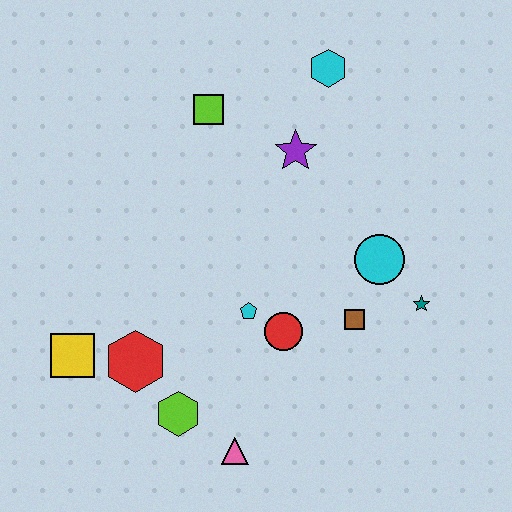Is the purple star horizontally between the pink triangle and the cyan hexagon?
Yes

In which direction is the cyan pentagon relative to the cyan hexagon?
The cyan pentagon is below the cyan hexagon.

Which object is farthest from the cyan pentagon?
The cyan hexagon is farthest from the cyan pentagon.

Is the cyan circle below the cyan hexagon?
Yes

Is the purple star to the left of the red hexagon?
No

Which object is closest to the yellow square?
The red hexagon is closest to the yellow square.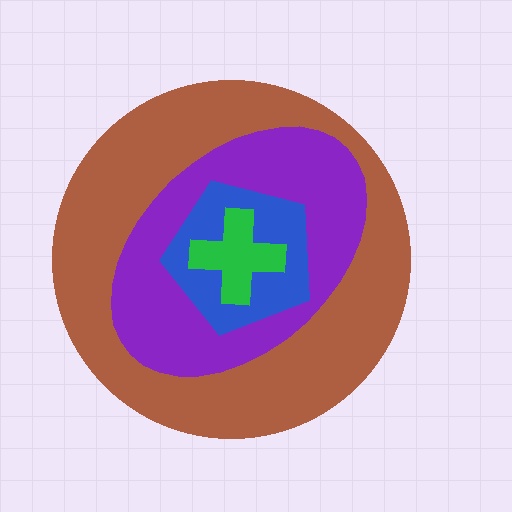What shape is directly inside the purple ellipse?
The blue pentagon.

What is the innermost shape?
The green cross.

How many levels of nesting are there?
4.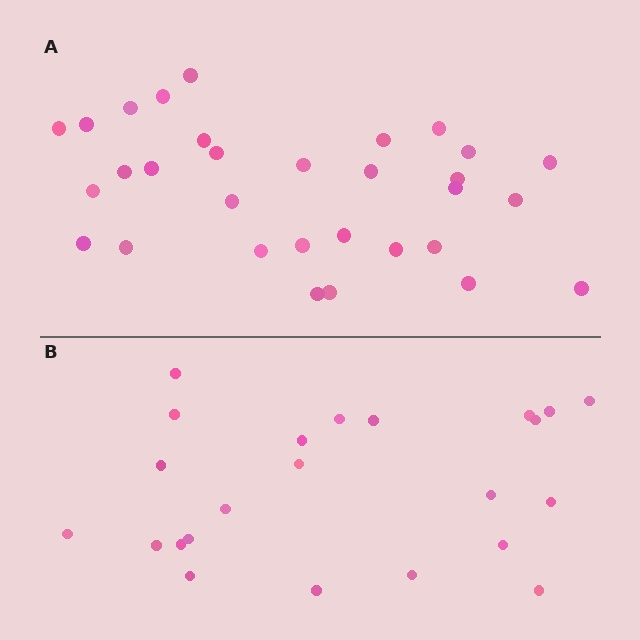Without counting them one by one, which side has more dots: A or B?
Region A (the top region) has more dots.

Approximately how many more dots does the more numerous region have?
Region A has roughly 8 or so more dots than region B.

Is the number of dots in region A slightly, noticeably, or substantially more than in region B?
Region A has noticeably more, but not dramatically so. The ratio is roughly 1.3 to 1.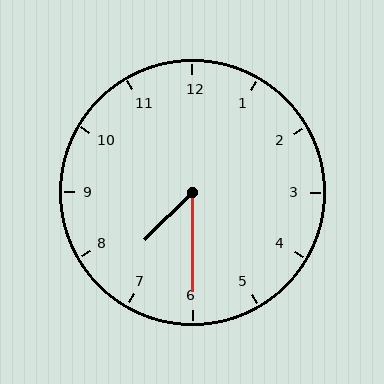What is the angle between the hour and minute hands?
Approximately 45 degrees.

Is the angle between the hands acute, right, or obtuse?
It is acute.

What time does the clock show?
7:30.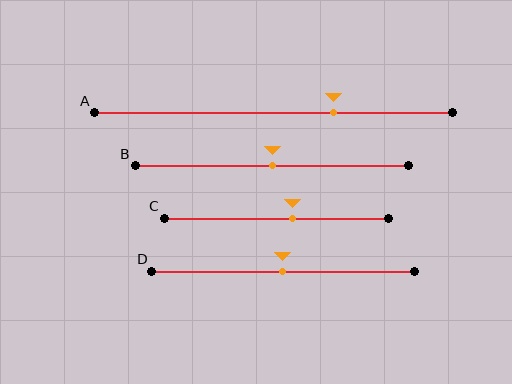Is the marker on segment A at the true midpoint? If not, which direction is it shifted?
No, the marker on segment A is shifted to the right by about 17% of the segment length.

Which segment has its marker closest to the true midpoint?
Segment B has its marker closest to the true midpoint.